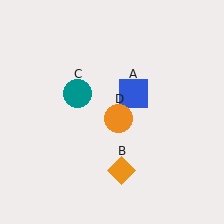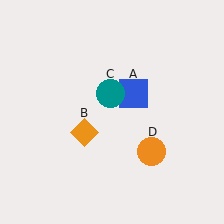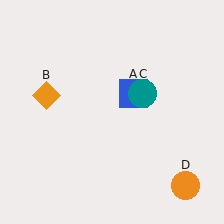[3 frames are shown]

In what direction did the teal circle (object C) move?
The teal circle (object C) moved right.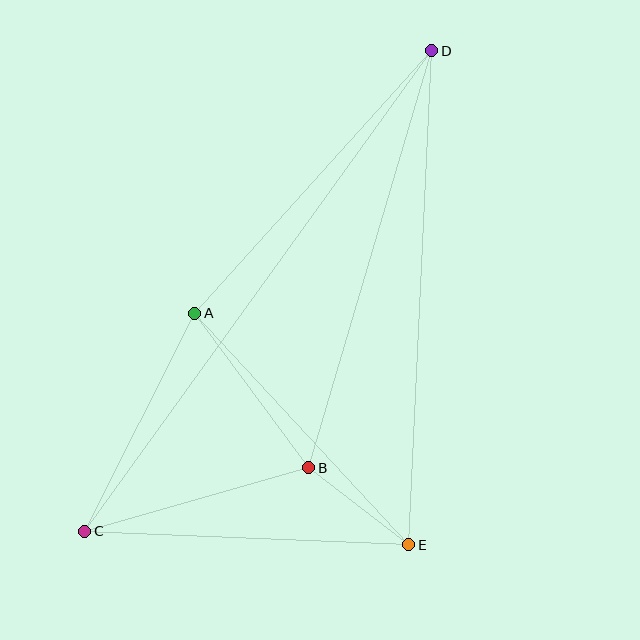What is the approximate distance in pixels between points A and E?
The distance between A and E is approximately 315 pixels.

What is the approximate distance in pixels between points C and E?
The distance between C and E is approximately 325 pixels.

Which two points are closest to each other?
Points B and E are closest to each other.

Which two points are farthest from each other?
Points C and D are farthest from each other.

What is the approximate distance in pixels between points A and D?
The distance between A and D is approximately 354 pixels.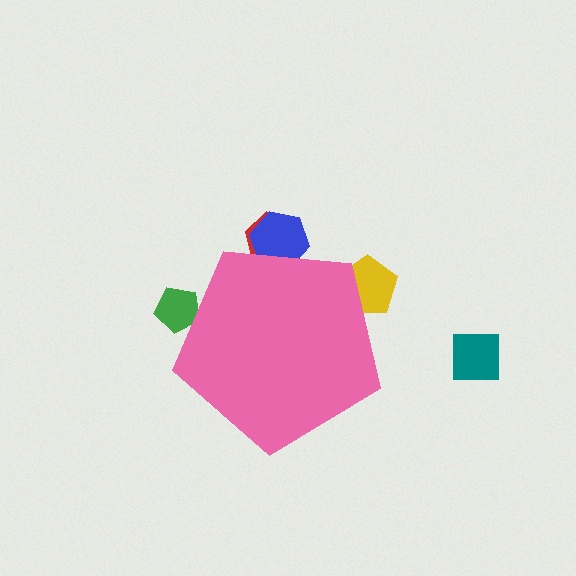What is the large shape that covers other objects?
A pink pentagon.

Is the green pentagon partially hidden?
Yes, the green pentagon is partially hidden behind the pink pentagon.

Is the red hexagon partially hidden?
Yes, the red hexagon is partially hidden behind the pink pentagon.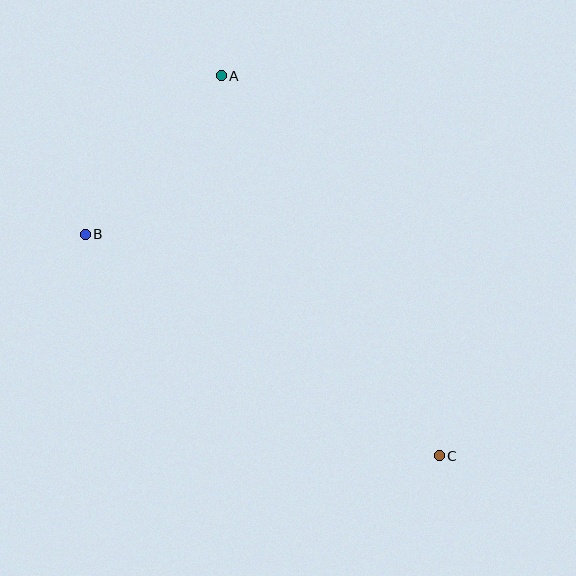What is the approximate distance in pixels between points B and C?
The distance between B and C is approximately 418 pixels.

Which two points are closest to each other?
Points A and B are closest to each other.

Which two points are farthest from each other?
Points A and C are farthest from each other.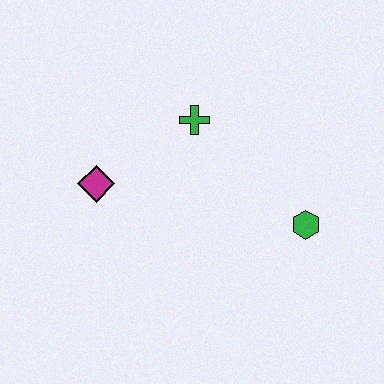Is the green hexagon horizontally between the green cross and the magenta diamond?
No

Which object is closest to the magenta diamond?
The green cross is closest to the magenta diamond.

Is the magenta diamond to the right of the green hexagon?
No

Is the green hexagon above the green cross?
No